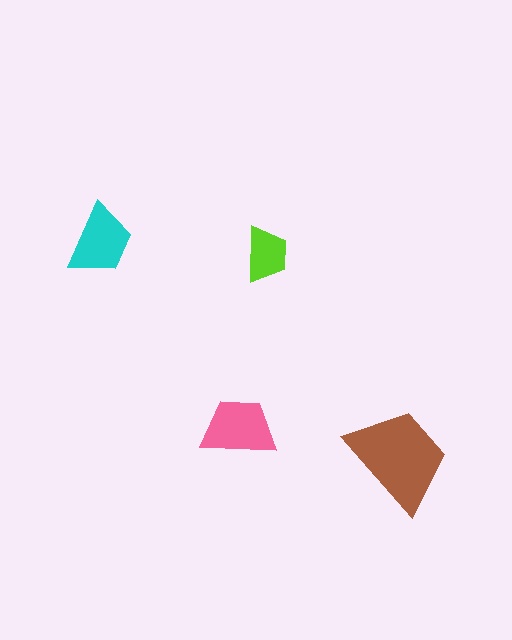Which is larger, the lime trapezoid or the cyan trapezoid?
The cyan one.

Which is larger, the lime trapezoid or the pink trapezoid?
The pink one.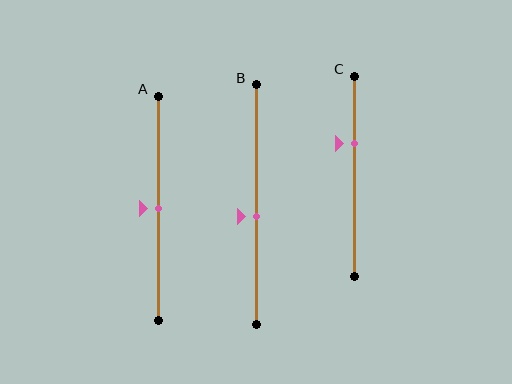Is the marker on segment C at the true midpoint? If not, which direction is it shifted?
No, the marker on segment C is shifted upward by about 16% of the segment length.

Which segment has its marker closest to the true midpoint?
Segment A has its marker closest to the true midpoint.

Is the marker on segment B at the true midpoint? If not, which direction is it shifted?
No, the marker on segment B is shifted downward by about 5% of the segment length.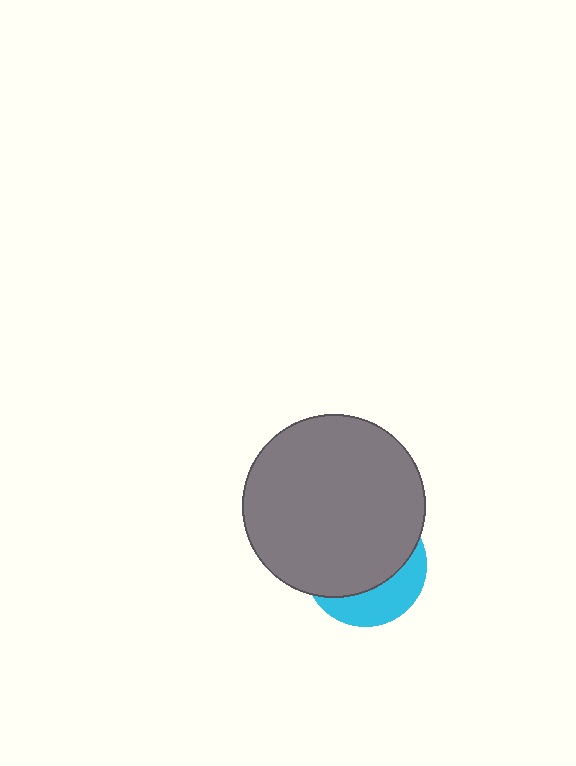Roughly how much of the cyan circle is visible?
A small part of it is visible (roughly 32%).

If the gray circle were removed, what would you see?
You would see the complete cyan circle.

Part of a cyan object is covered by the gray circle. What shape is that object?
It is a circle.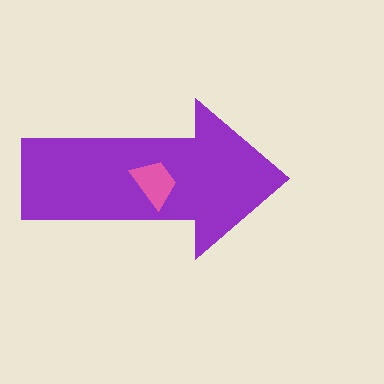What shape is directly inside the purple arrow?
The pink trapezoid.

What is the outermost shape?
The purple arrow.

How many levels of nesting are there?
2.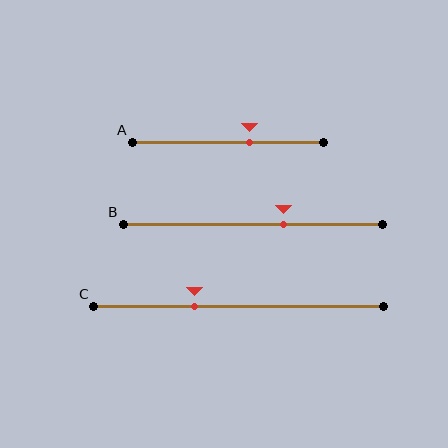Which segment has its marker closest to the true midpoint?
Segment A has its marker closest to the true midpoint.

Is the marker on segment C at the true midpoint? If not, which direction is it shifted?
No, the marker on segment C is shifted to the left by about 15% of the segment length.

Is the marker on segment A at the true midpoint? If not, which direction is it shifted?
No, the marker on segment A is shifted to the right by about 11% of the segment length.